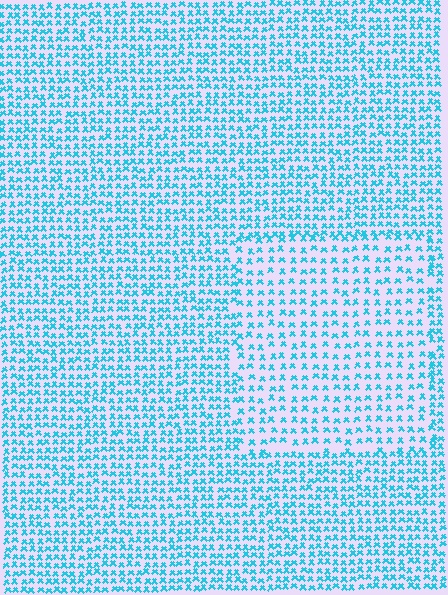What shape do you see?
I see a rectangle.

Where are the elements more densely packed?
The elements are more densely packed outside the rectangle boundary.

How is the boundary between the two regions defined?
The boundary is defined by a change in element density (approximately 1.7x ratio). All elements are the same color, size, and shape.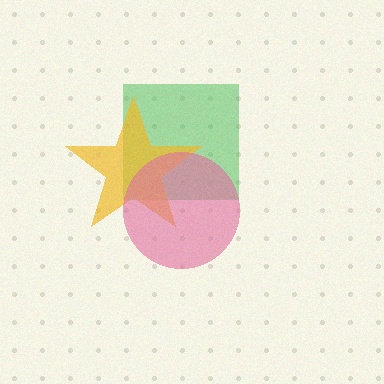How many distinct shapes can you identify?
There are 3 distinct shapes: a green square, a yellow star, a pink circle.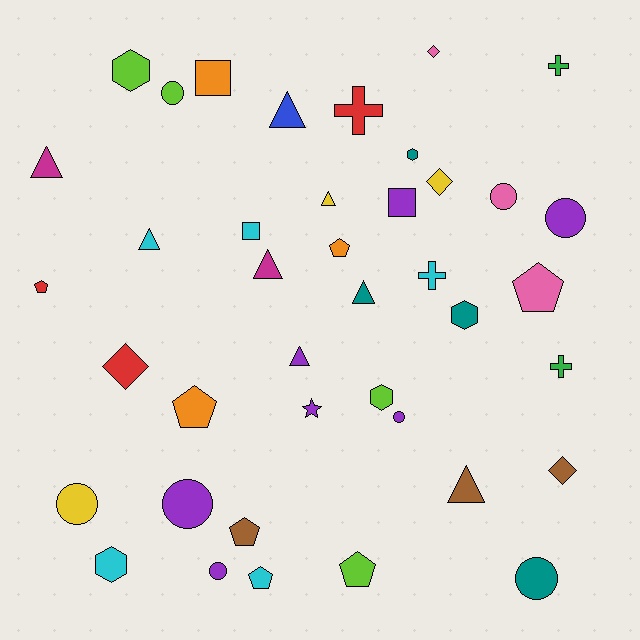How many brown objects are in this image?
There are 3 brown objects.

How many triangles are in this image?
There are 8 triangles.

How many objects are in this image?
There are 40 objects.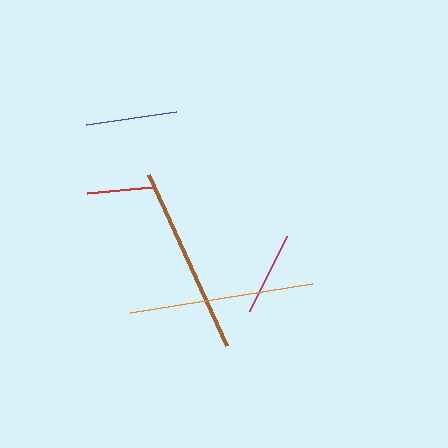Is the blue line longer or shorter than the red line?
The blue line is longer than the red line.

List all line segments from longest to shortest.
From longest to shortest: brown, orange, blue, magenta, red.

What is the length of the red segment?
The red segment is approximately 65 pixels long.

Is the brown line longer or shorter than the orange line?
The brown line is longer than the orange line.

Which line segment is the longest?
The brown line is the longest at approximately 188 pixels.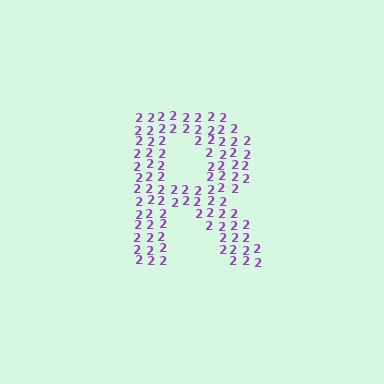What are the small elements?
The small elements are digit 2's.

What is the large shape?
The large shape is the letter R.